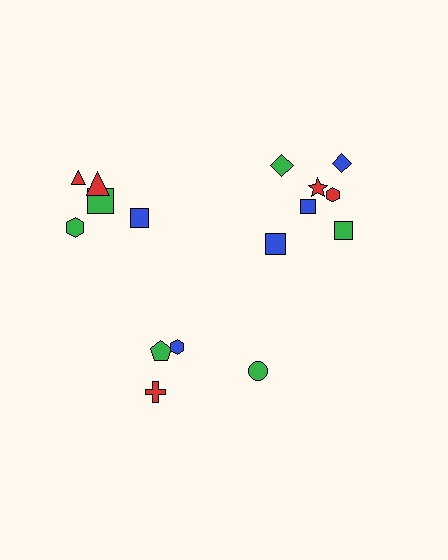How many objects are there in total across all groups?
There are 16 objects.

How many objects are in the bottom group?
There are 4 objects.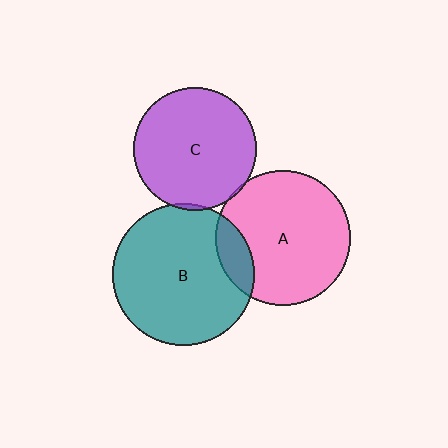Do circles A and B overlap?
Yes.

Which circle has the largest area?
Circle B (teal).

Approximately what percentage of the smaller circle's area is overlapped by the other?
Approximately 15%.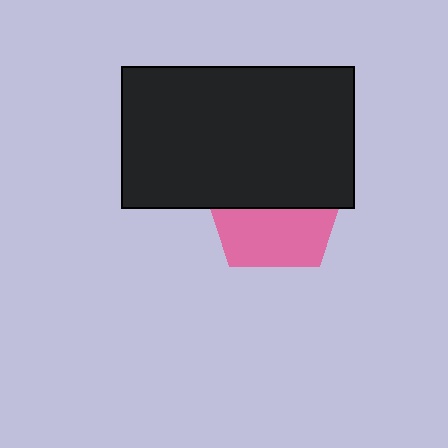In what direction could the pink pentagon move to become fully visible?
The pink pentagon could move down. That would shift it out from behind the black rectangle entirely.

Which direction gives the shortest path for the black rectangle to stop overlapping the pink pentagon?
Moving up gives the shortest separation.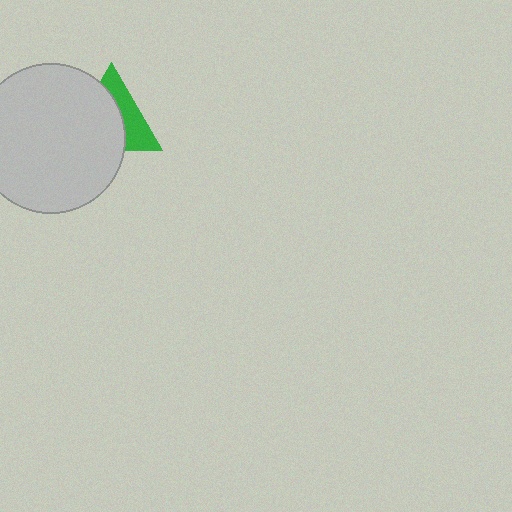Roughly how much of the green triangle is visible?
A small part of it is visible (roughly 40%).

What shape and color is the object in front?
The object in front is a light gray circle.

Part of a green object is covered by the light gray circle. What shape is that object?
It is a triangle.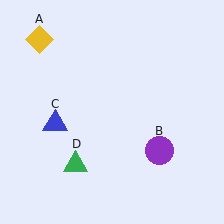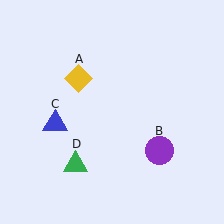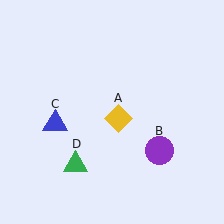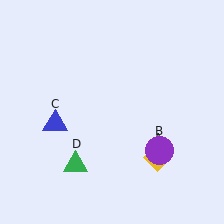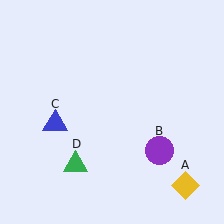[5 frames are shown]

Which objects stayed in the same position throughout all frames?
Purple circle (object B) and blue triangle (object C) and green triangle (object D) remained stationary.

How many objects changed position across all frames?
1 object changed position: yellow diamond (object A).